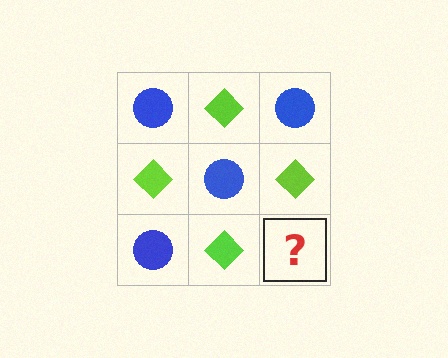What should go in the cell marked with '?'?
The missing cell should contain a blue circle.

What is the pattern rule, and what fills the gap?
The rule is that it alternates blue circle and lime diamond in a checkerboard pattern. The gap should be filled with a blue circle.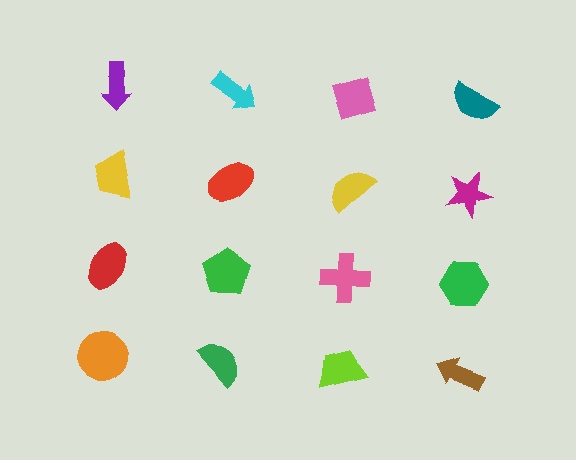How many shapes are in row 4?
4 shapes.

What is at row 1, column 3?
A pink diamond.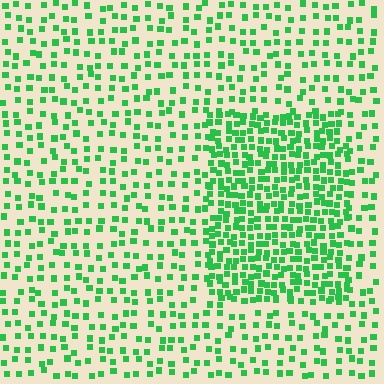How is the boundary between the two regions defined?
The boundary is defined by a change in element density (approximately 2.2x ratio). All elements are the same color, size, and shape.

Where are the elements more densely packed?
The elements are more densely packed inside the rectangle boundary.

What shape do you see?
I see a rectangle.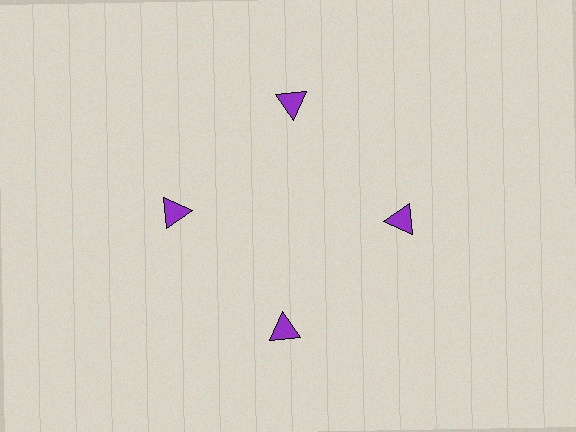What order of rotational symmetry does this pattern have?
This pattern has 4-fold rotational symmetry.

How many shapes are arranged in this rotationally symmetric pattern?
There are 4 shapes, arranged in 4 groups of 1.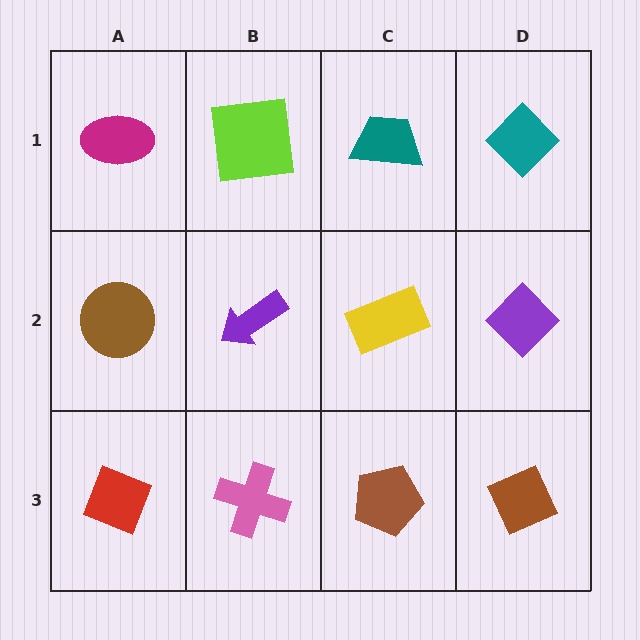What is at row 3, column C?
A brown pentagon.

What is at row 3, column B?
A pink cross.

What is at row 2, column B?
A purple arrow.